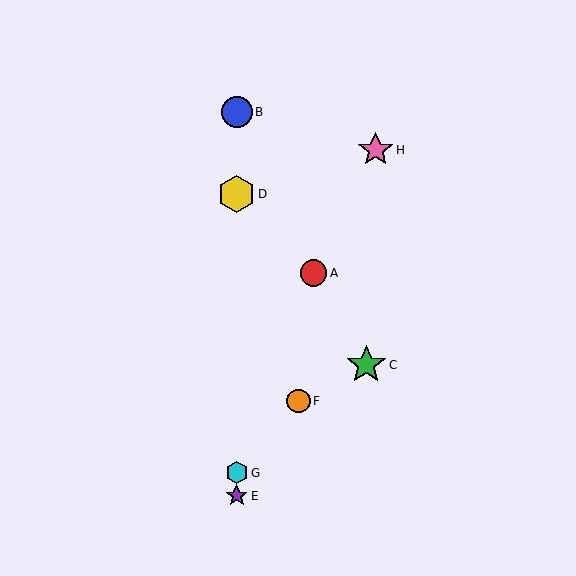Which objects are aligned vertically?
Objects B, D, E, G are aligned vertically.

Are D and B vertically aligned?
Yes, both are at x≈237.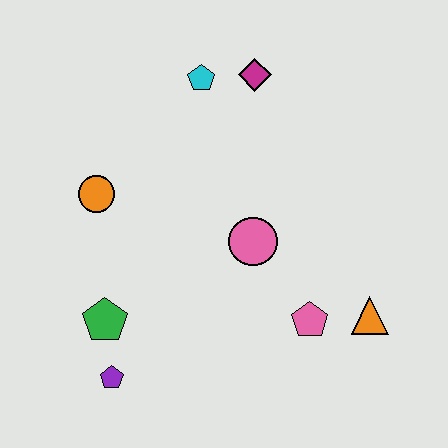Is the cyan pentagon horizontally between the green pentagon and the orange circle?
No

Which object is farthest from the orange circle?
The orange triangle is farthest from the orange circle.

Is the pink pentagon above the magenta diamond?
No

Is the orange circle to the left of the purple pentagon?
Yes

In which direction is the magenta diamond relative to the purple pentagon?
The magenta diamond is above the purple pentagon.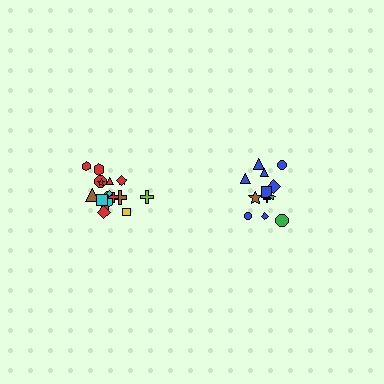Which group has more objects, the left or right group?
The left group.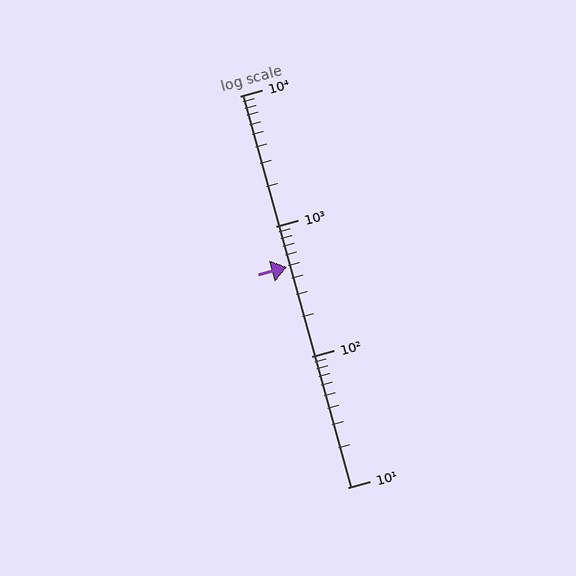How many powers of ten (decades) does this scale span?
The scale spans 3 decades, from 10 to 10000.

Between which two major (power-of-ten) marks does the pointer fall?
The pointer is between 100 and 1000.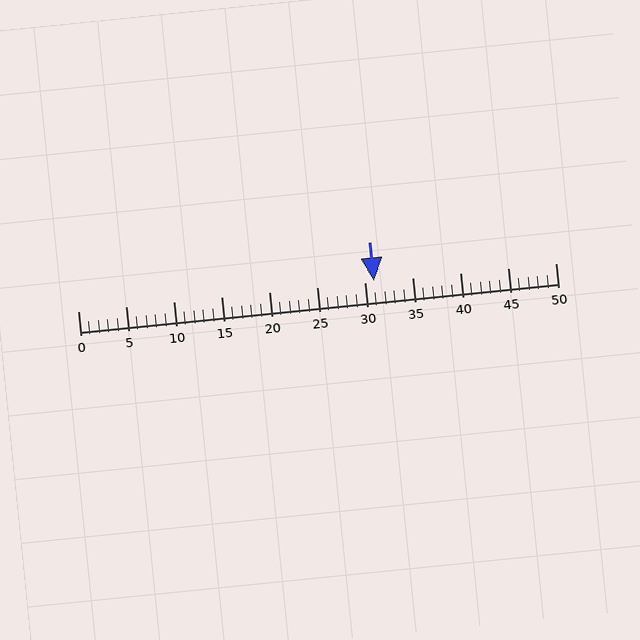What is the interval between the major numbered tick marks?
The major tick marks are spaced 5 units apart.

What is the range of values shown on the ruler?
The ruler shows values from 0 to 50.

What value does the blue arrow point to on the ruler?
The blue arrow points to approximately 31.